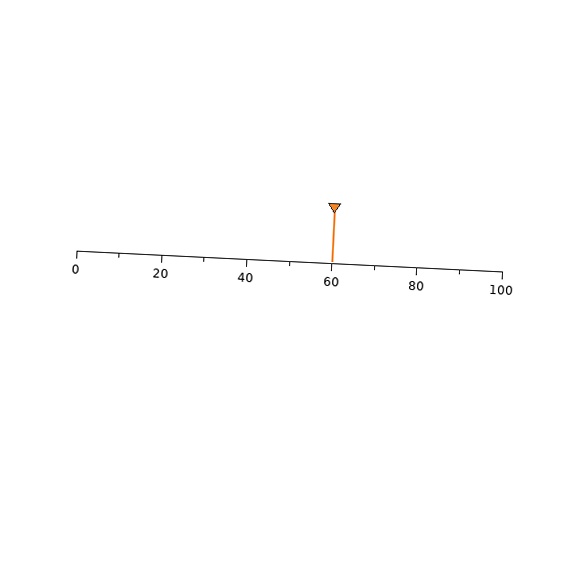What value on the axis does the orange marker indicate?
The marker indicates approximately 60.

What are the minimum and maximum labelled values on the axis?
The axis runs from 0 to 100.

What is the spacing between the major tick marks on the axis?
The major ticks are spaced 20 apart.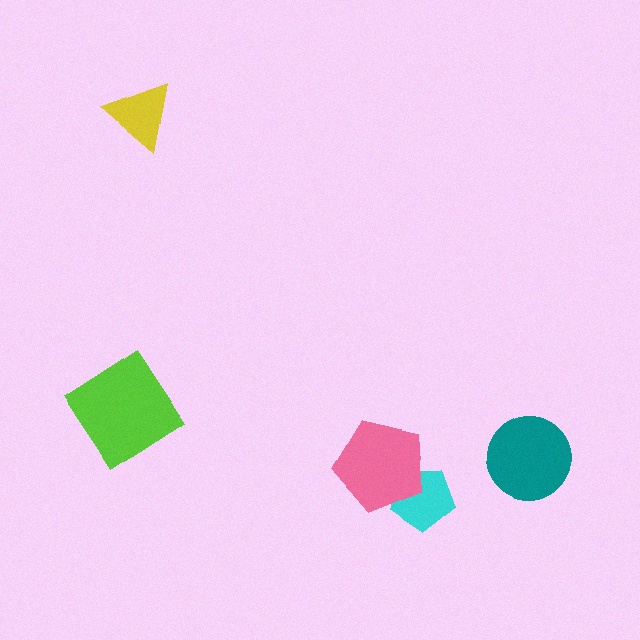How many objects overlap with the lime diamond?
0 objects overlap with the lime diamond.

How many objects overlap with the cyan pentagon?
1 object overlaps with the cyan pentagon.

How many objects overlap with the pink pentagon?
1 object overlaps with the pink pentagon.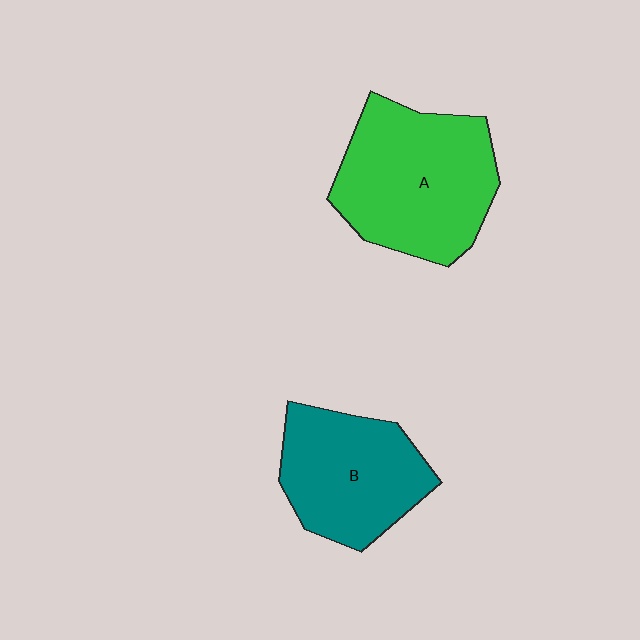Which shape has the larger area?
Shape A (green).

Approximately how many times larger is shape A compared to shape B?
Approximately 1.3 times.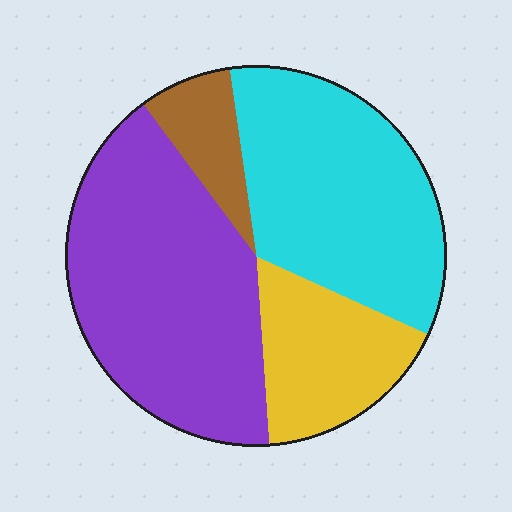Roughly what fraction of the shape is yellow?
Yellow takes up between a sixth and a third of the shape.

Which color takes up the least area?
Brown, at roughly 10%.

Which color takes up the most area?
Purple, at roughly 40%.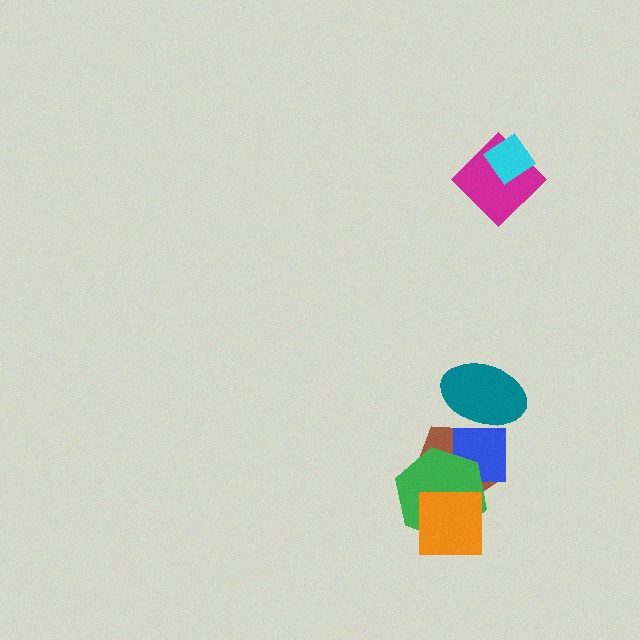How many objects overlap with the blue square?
3 objects overlap with the blue square.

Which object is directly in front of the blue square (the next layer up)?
The green hexagon is directly in front of the blue square.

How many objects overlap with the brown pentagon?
4 objects overlap with the brown pentagon.